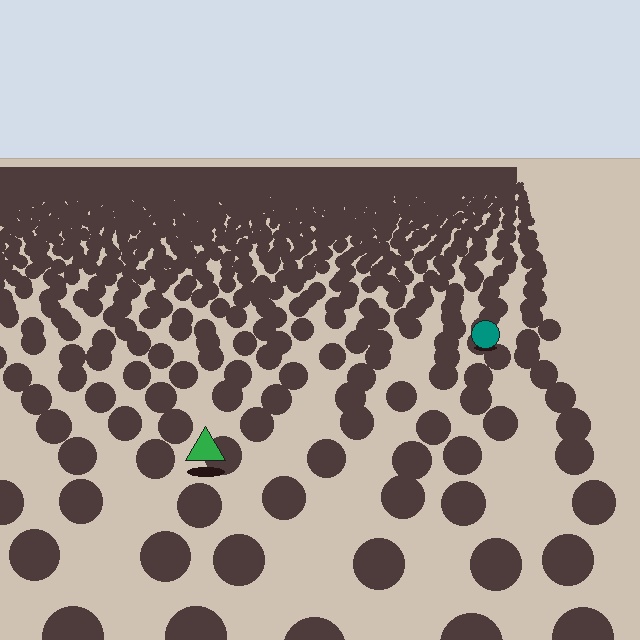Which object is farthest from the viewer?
The teal circle is farthest from the viewer. It appears smaller and the ground texture around it is denser.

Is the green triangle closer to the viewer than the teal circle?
Yes. The green triangle is closer — you can tell from the texture gradient: the ground texture is coarser near it.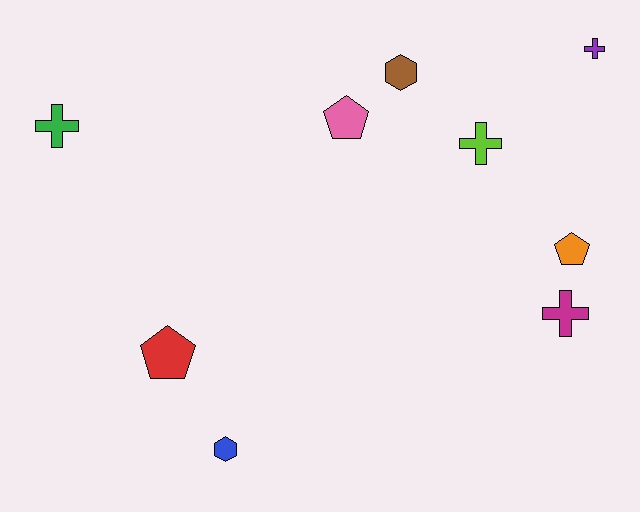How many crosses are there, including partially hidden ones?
There are 4 crosses.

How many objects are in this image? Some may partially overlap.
There are 9 objects.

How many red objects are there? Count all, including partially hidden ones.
There is 1 red object.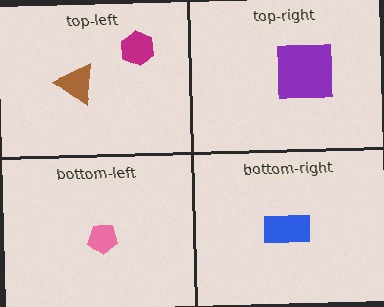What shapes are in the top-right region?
The purple square.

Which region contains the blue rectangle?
The bottom-right region.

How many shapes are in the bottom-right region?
1.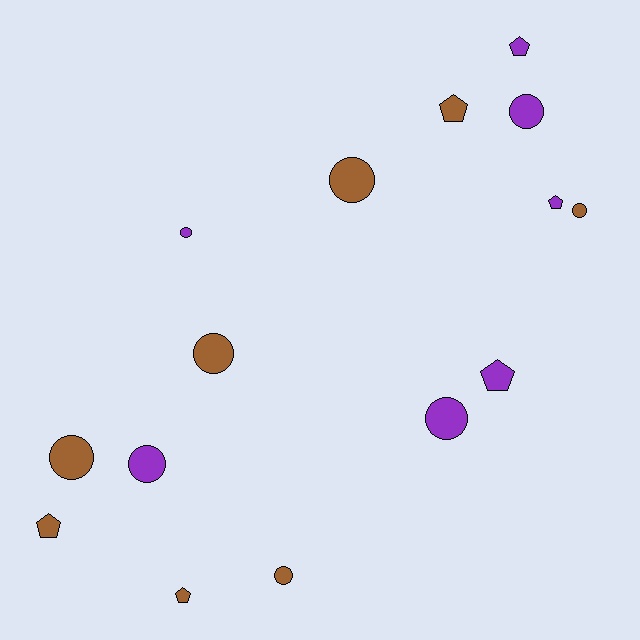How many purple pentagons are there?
There are 3 purple pentagons.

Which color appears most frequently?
Brown, with 8 objects.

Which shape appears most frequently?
Circle, with 9 objects.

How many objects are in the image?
There are 15 objects.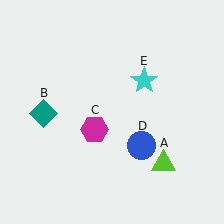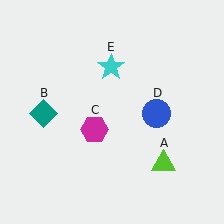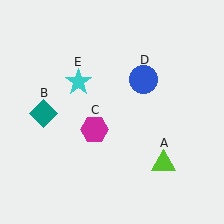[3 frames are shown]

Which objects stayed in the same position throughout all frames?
Lime triangle (object A) and teal diamond (object B) and magenta hexagon (object C) remained stationary.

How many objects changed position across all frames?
2 objects changed position: blue circle (object D), cyan star (object E).